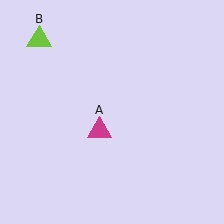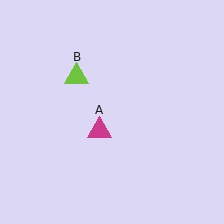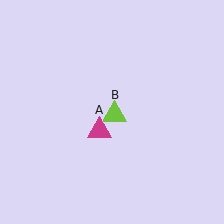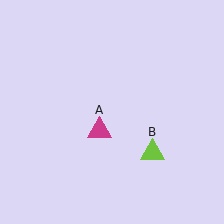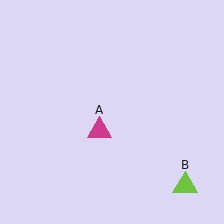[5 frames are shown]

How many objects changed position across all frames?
1 object changed position: lime triangle (object B).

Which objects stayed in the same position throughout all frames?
Magenta triangle (object A) remained stationary.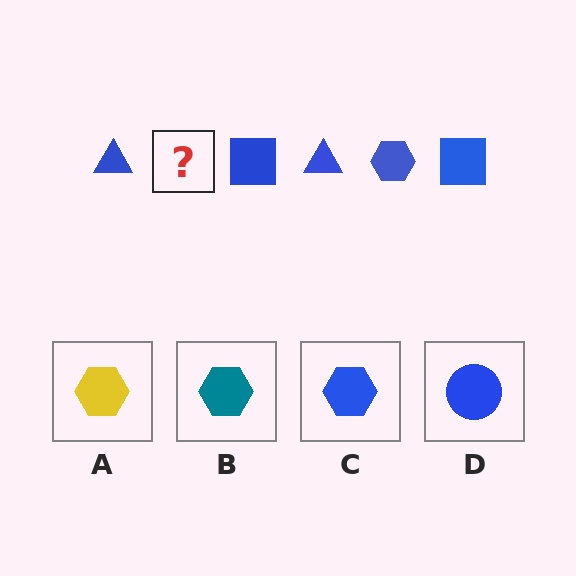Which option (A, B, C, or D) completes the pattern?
C.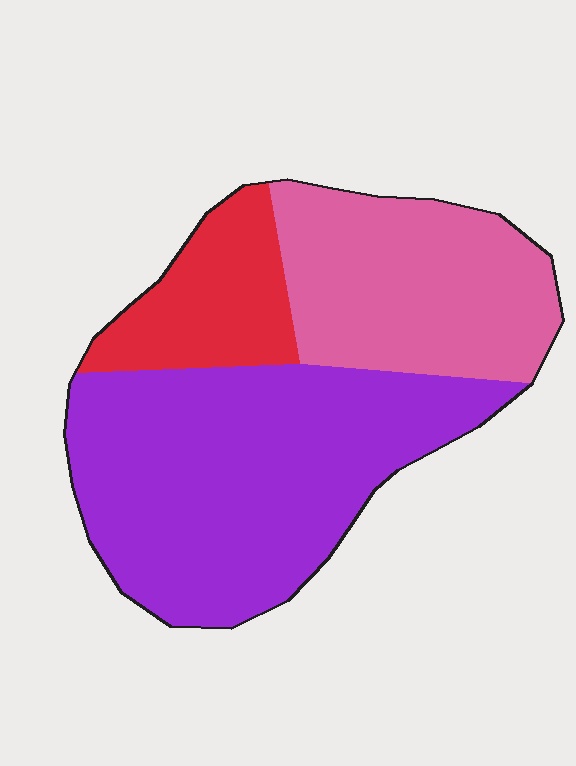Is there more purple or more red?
Purple.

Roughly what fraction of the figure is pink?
Pink covers around 30% of the figure.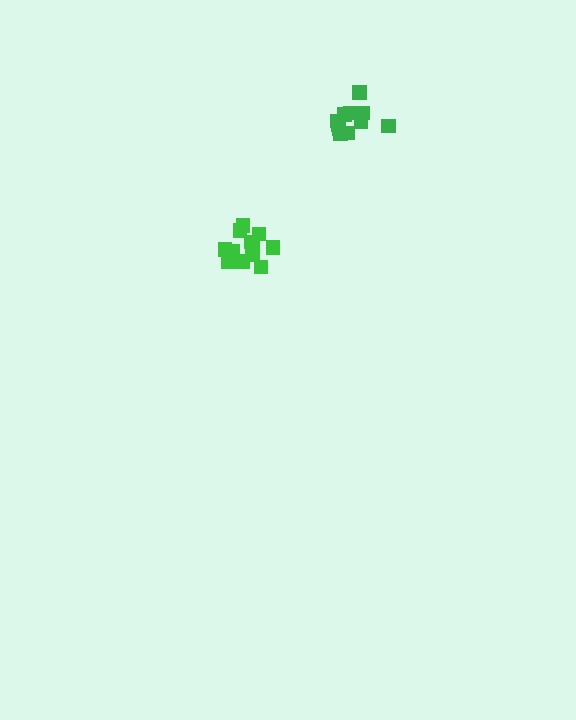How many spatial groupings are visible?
There are 2 spatial groupings.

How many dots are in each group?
Group 1: 11 dots, Group 2: 12 dots (23 total).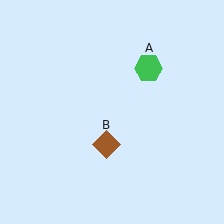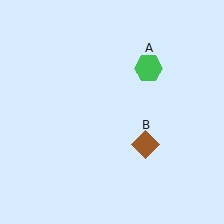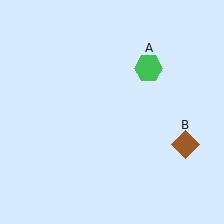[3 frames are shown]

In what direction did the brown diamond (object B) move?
The brown diamond (object B) moved right.